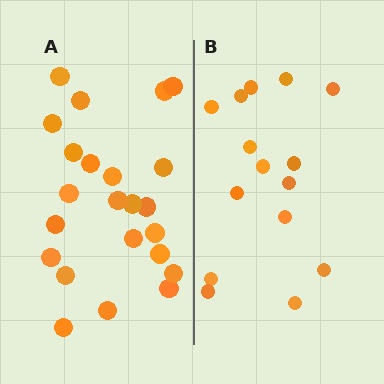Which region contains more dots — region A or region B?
Region A (the left region) has more dots.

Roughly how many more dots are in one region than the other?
Region A has roughly 8 or so more dots than region B.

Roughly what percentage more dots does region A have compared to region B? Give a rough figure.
About 55% more.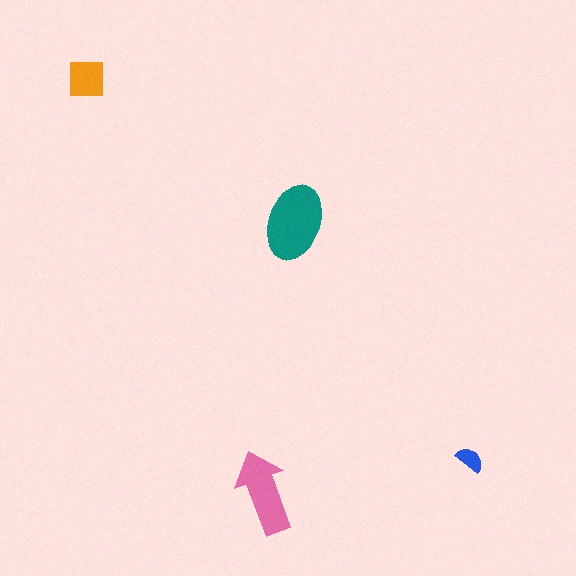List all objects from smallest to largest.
The blue semicircle, the orange square, the pink arrow, the teal ellipse.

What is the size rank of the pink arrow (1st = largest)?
2nd.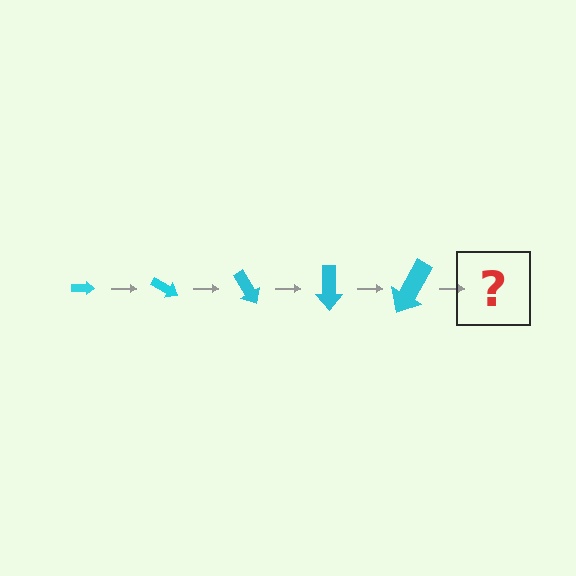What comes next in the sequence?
The next element should be an arrow, larger than the previous one and rotated 150 degrees from the start.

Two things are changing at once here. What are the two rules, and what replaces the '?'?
The two rules are that the arrow grows larger each step and it rotates 30 degrees each step. The '?' should be an arrow, larger than the previous one and rotated 150 degrees from the start.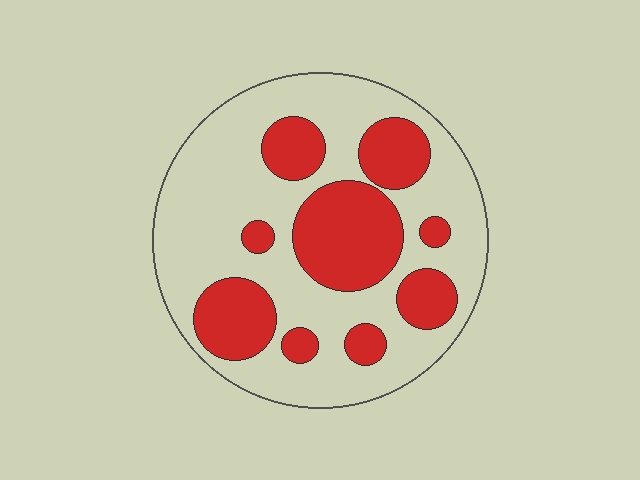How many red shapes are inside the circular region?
9.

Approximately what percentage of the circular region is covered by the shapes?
Approximately 35%.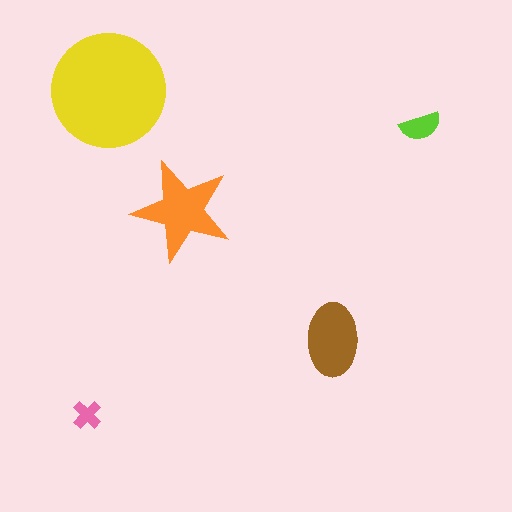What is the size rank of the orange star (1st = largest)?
2nd.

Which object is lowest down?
The pink cross is bottommost.